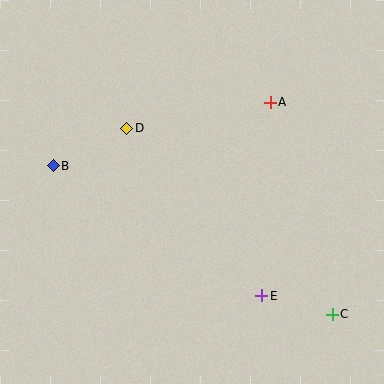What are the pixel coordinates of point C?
Point C is at (332, 314).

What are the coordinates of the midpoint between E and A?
The midpoint between E and A is at (266, 199).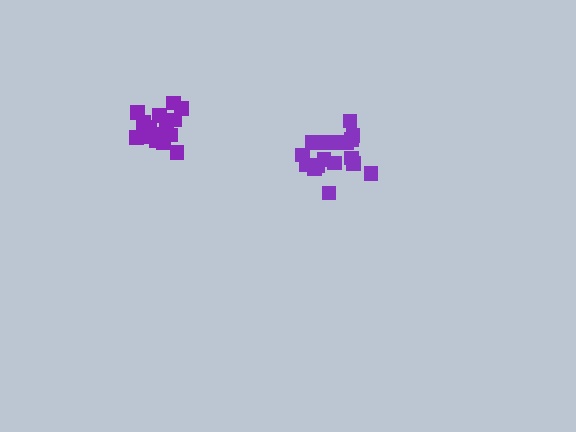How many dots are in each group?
Group 1: 17 dots, Group 2: 15 dots (32 total).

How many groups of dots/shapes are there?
There are 2 groups.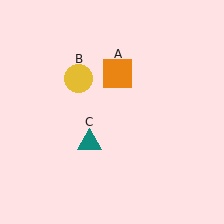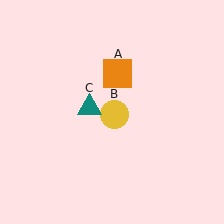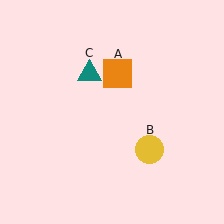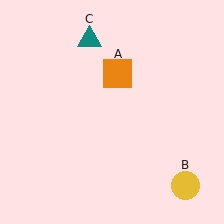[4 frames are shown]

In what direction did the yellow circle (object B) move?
The yellow circle (object B) moved down and to the right.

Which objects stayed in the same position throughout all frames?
Orange square (object A) remained stationary.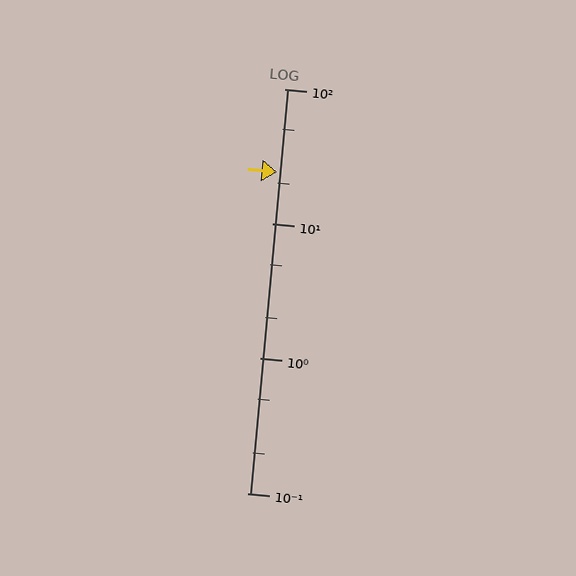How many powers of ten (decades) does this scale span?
The scale spans 3 decades, from 0.1 to 100.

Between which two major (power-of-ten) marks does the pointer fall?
The pointer is between 10 and 100.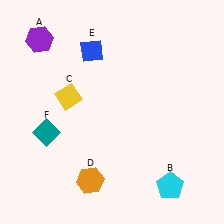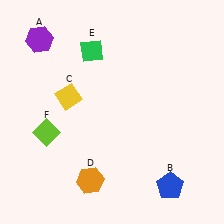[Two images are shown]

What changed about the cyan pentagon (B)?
In Image 1, B is cyan. In Image 2, it changed to blue.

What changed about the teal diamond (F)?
In Image 1, F is teal. In Image 2, it changed to lime.